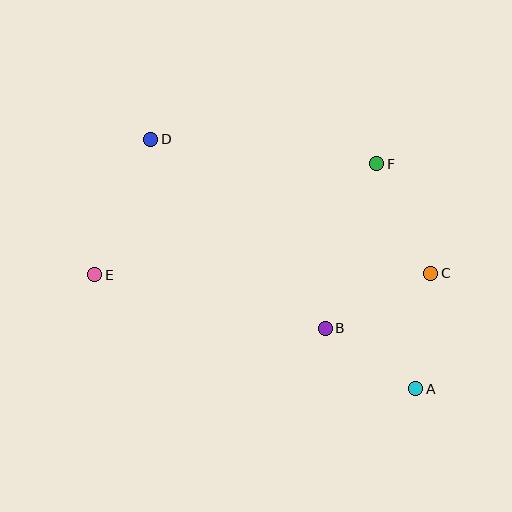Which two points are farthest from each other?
Points A and D are farthest from each other.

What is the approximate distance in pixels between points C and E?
The distance between C and E is approximately 336 pixels.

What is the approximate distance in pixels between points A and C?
The distance between A and C is approximately 116 pixels.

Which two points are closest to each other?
Points A and B are closest to each other.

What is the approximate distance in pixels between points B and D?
The distance between B and D is approximately 257 pixels.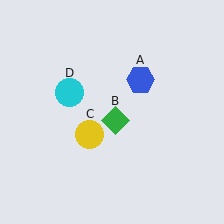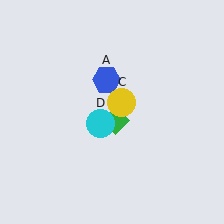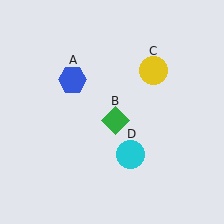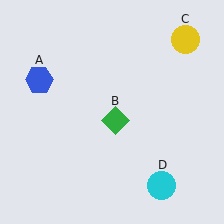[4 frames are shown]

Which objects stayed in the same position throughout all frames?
Green diamond (object B) remained stationary.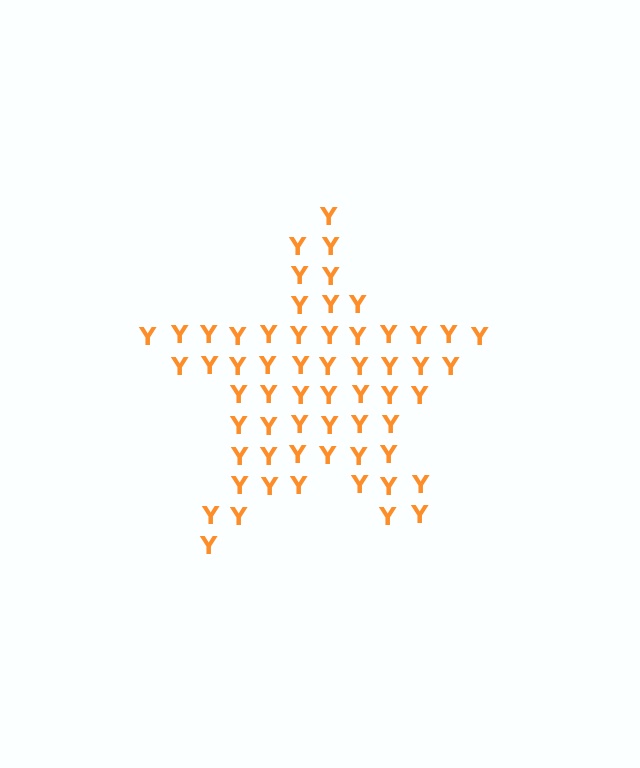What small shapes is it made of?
It is made of small letter Y's.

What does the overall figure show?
The overall figure shows a star.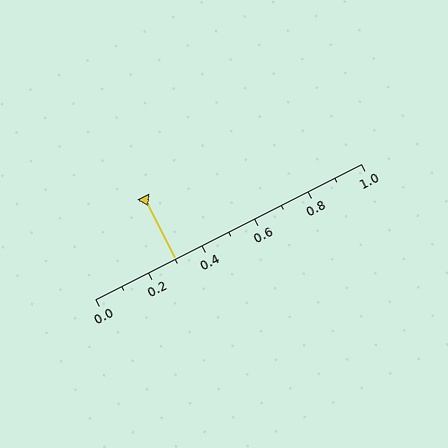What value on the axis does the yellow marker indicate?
The marker indicates approximately 0.3.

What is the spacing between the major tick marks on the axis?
The major ticks are spaced 0.2 apart.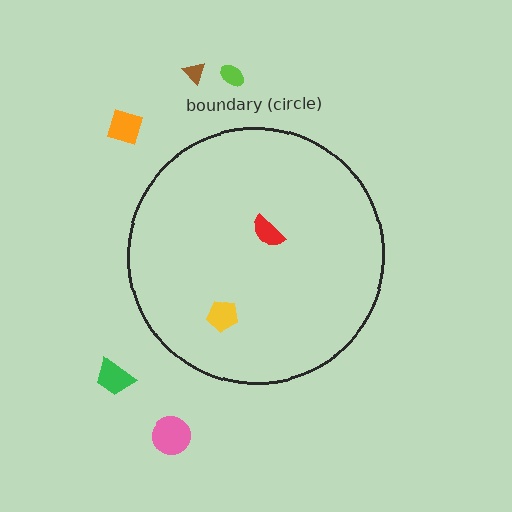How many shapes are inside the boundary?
2 inside, 5 outside.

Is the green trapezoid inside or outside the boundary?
Outside.